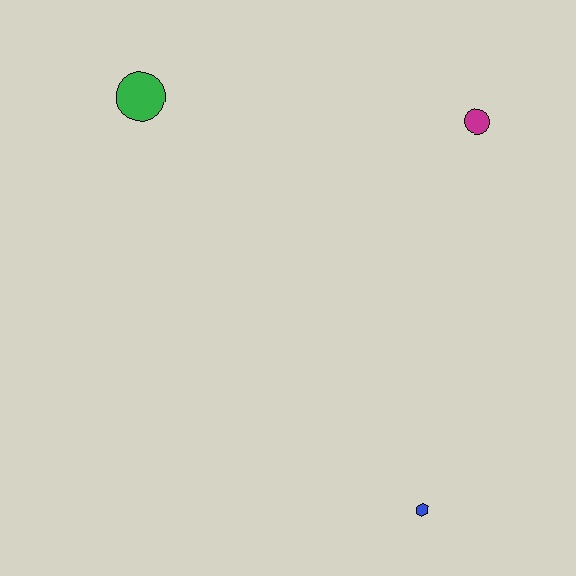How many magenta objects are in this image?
There is 1 magenta object.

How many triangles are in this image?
There are no triangles.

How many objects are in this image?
There are 3 objects.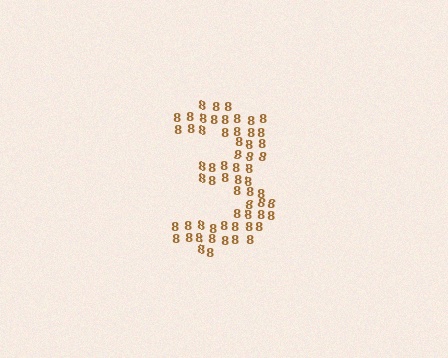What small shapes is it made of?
It is made of small digit 8's.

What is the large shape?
The large shape is the digit 3.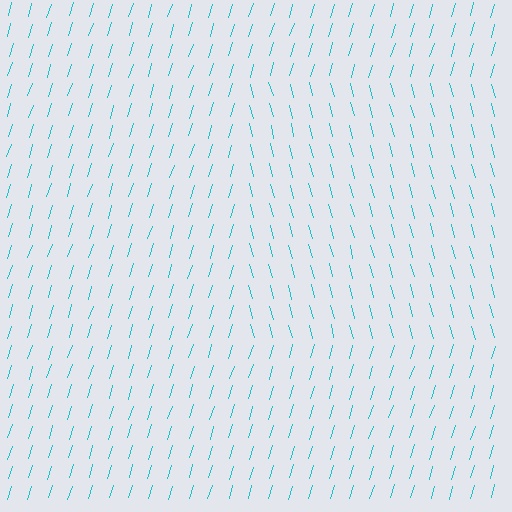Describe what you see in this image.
The image is filled with small cyan line segments. A rectangle region in the image has lines oriented differently from the surrounding lines, creating a visible texture boundary.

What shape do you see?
I see a rectangle.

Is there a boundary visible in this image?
Yes, there is a texture boundary formed by a change in line orientation.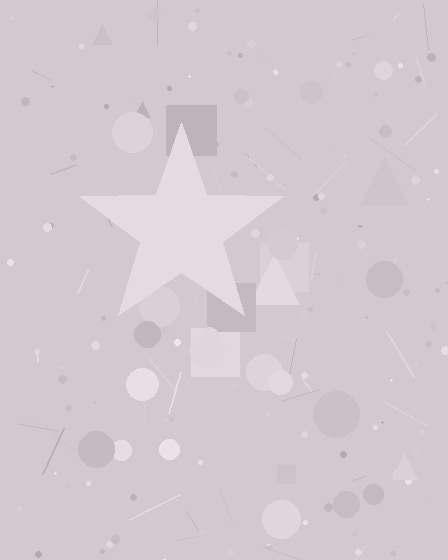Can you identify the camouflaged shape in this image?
The camouflaged shape is a star.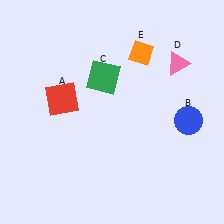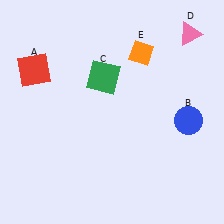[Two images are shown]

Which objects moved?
The objects that moved are: the red square (A), the pink triangle (D).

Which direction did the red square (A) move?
The red square (A) moved up.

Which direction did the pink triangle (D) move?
The pink triangle (D) moved up.